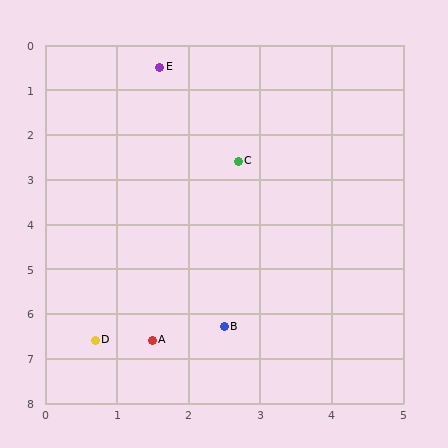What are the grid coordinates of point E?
Point E is at approximately (1.6, 0.5).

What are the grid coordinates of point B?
Point B is at approximately (2.5, 6.3).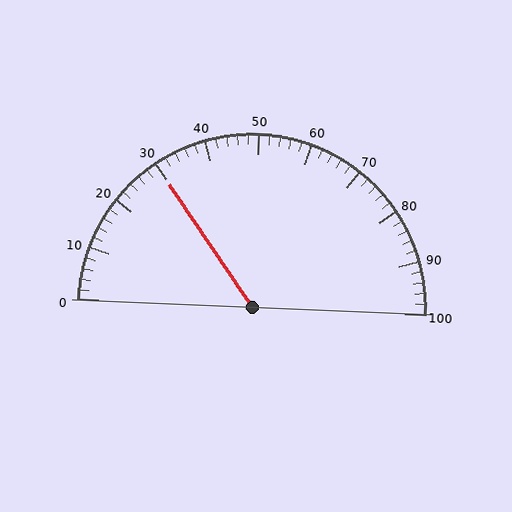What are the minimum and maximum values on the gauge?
The gauge ranges from 0 to 100.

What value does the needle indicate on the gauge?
The needle indicates approximately 30.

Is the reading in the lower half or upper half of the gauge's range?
The reading is in the lower half of the range (0 to 100).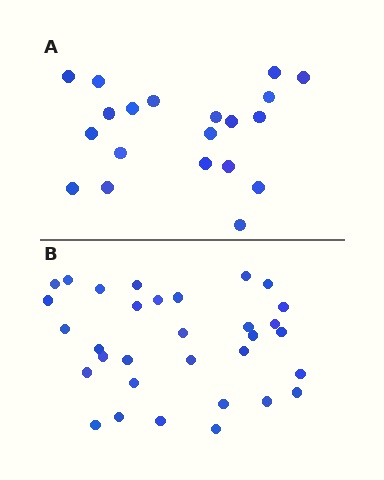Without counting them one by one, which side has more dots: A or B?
Region B (the bottom region) has more dots.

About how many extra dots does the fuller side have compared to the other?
Region B has roughly 12 or so more dots than region A.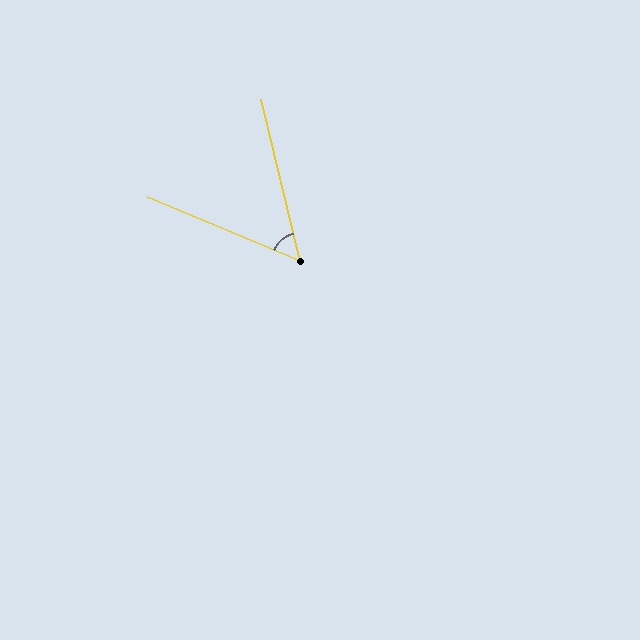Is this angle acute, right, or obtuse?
It is acute.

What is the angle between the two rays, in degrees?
Approximately 54 degrees.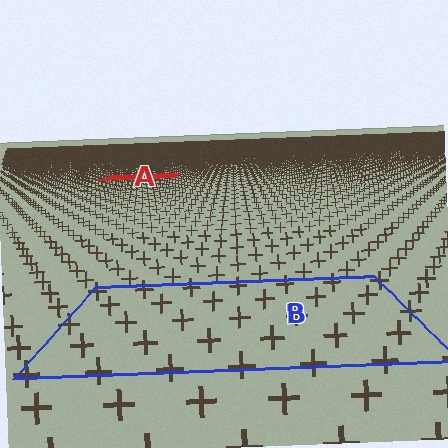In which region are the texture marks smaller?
The texture marks are smaller in region A, because it is farther away.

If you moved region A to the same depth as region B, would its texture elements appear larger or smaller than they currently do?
They would appear larger. At a closer depth, the same texture elements are projected at a bigger on-screen size.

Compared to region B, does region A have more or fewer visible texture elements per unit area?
Region A has more texture elements per unit area — they are packed more densely because it is farther away.